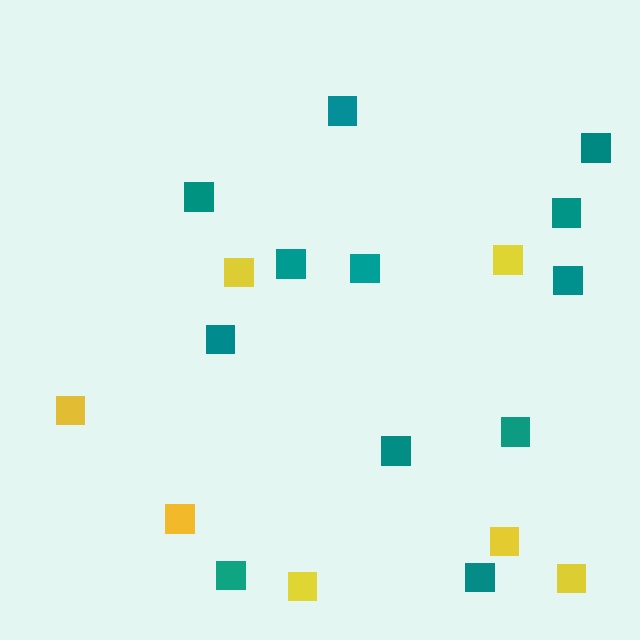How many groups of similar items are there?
There are 2 groups: one group of teal squares (12) and one group of yellow squares (7).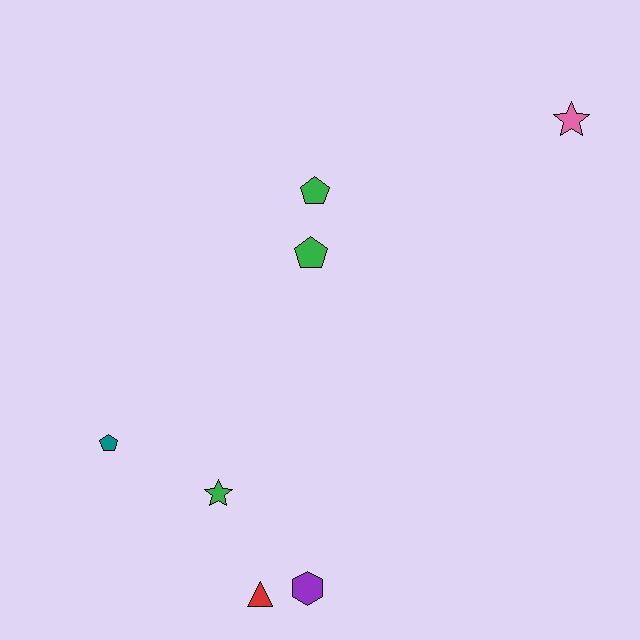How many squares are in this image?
There are no squares.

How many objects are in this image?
There are 7 objects.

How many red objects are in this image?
There is 1 red object.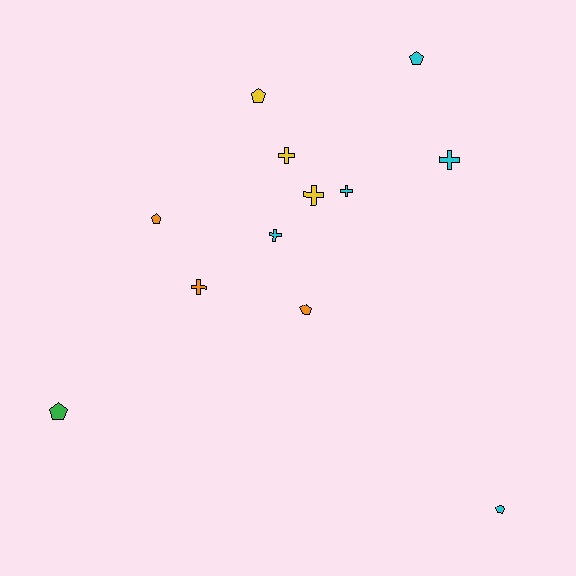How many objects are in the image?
There are 12 objects.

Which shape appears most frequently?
Pentagon, with 6 objects.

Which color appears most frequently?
Cyan, with 5 objects.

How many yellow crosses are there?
There are 2 yellow crosses.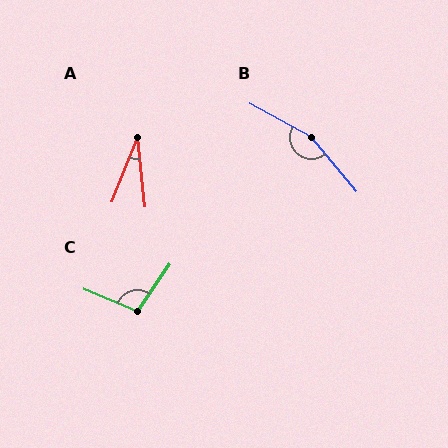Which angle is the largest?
B, at approximately 158 degrees.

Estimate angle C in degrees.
Approximately 101 degrees.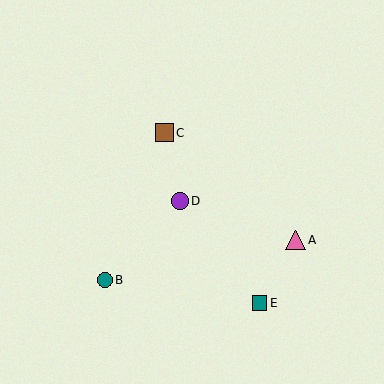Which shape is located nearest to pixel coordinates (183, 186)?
The purple circle (labeled D) at (180, 201) is nearest to that location.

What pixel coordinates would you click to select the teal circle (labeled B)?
Click at (105, 280) to select the teal circle B.